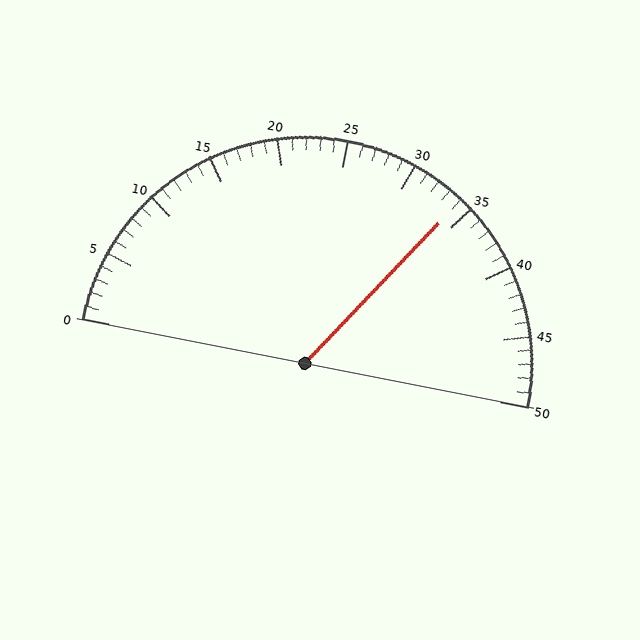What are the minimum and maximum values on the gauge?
The gauge ranges from 0 to 50.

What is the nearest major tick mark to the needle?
The nearest major tick mark is 35.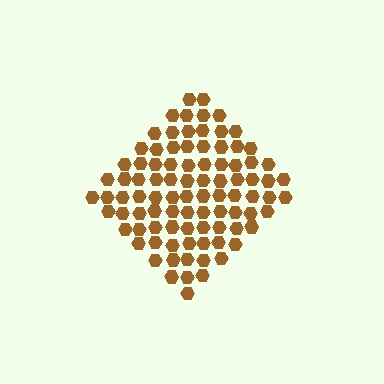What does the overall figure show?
The overall figure shows a diamond.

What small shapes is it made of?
It is made of small hexagons.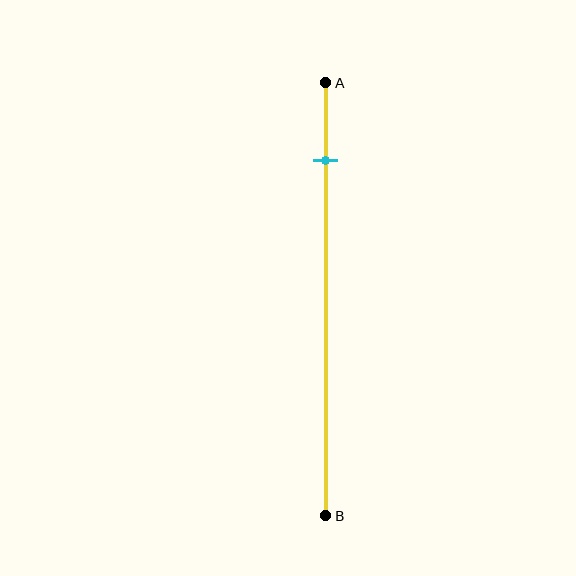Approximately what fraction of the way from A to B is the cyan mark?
The cyan mark is approximately 20% of the way from A to B.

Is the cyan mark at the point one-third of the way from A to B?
No, the mark is at about 20% from A, not at the 33% one-third point.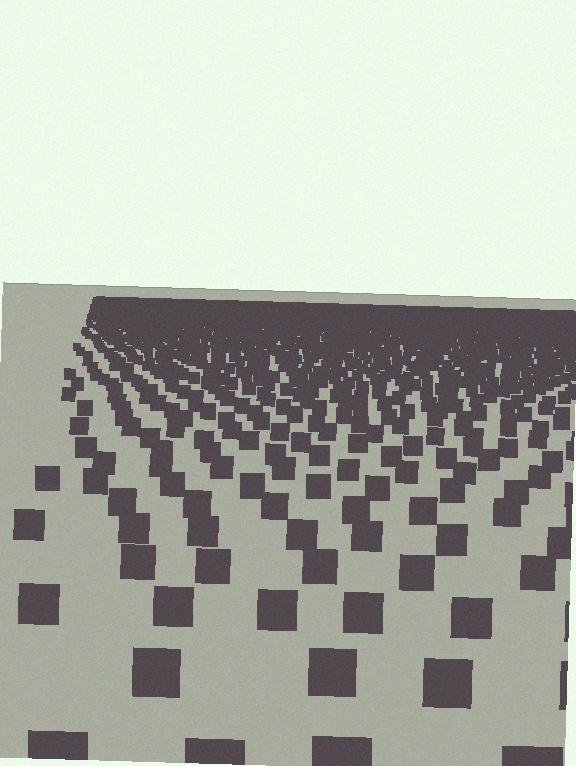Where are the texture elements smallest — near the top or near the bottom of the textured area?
Near the top.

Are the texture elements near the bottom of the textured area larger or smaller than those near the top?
Larger. Near the bottom, elements are closer to the viewer and appear at a bigger on-screen size.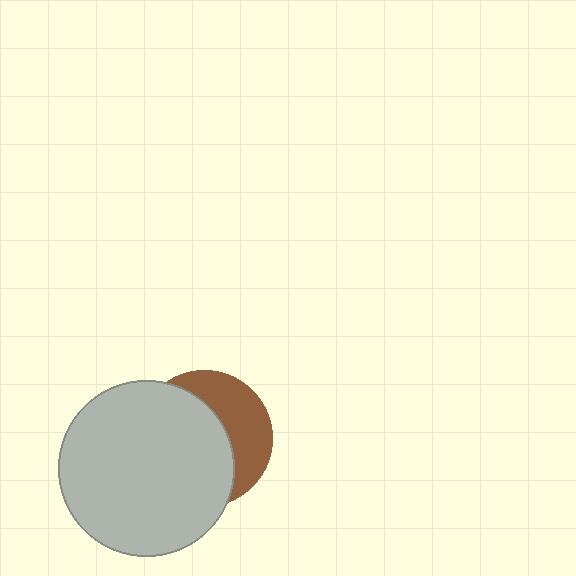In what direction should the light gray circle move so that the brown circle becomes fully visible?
The light gray circle should move left. That is the shortest direction to clear the overlap and leave the brown circle fully visible.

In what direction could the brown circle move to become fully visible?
The brown circle could move right. That would shift it out from behind the light gray circle entirely.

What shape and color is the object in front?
The object in front is a light gray circle.